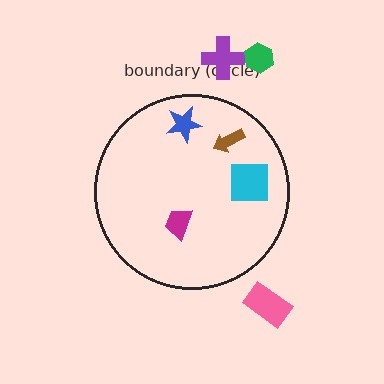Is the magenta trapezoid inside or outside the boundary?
Inside.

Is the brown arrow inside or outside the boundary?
Inside.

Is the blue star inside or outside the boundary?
Inside.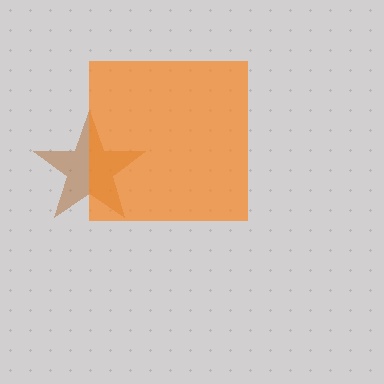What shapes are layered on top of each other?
The layered shapes are: a brown star, an orange square.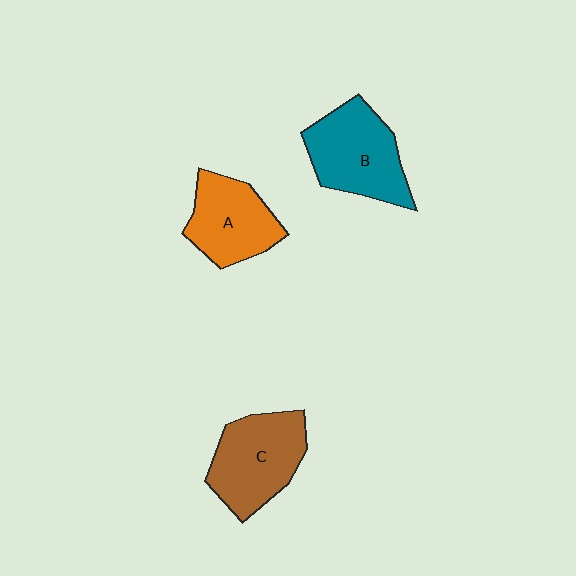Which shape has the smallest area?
Shape A (orange).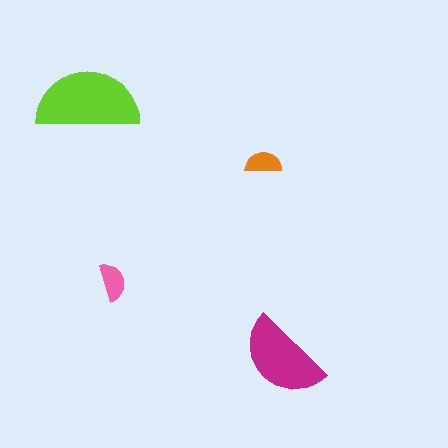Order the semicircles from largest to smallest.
the lime one, the magenta one, the pink one, the orange one.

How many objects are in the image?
There are 4 objects in the image.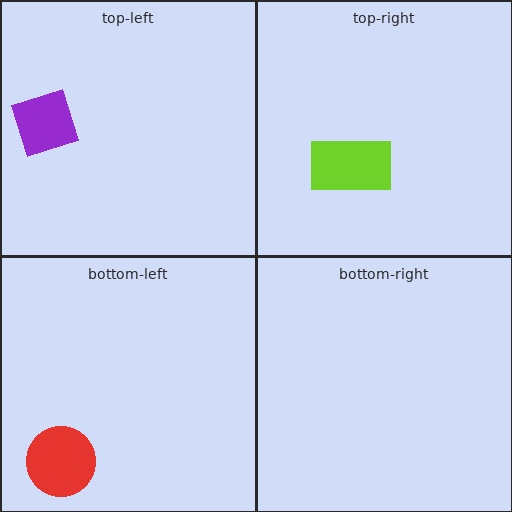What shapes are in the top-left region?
The purple diamond.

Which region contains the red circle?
The bottom-left region.